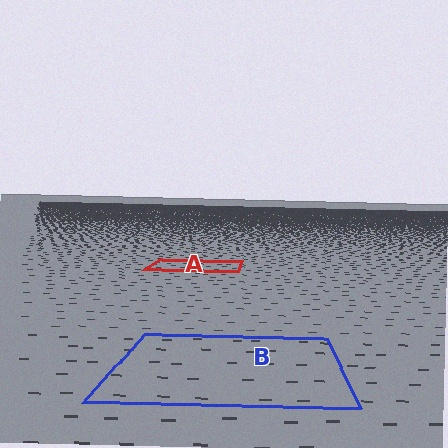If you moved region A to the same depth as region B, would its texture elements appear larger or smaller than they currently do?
They would appear larger. At a closer depth, the same texture elements are projected at a bigger on-screen size.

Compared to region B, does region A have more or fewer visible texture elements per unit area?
Region A has more texture elements per unit area — they are packed more densely because it is farther away.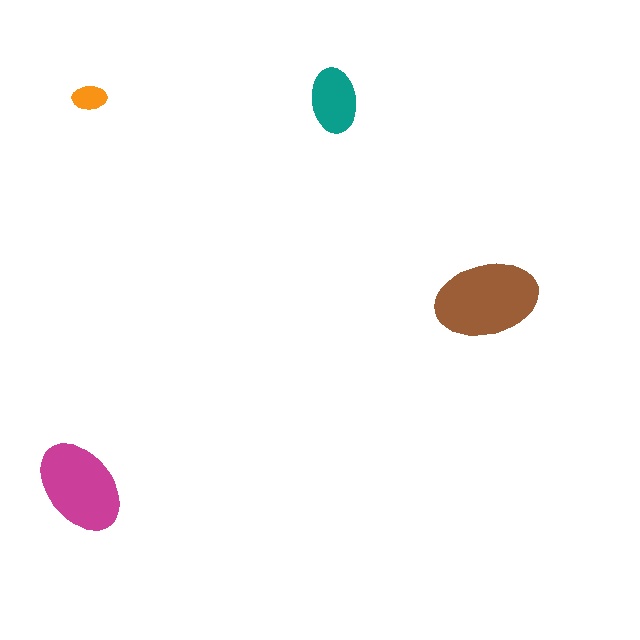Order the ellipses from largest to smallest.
the brown one, the magenta one, the teal one, the orange one.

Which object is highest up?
The orange ellipse is topmost.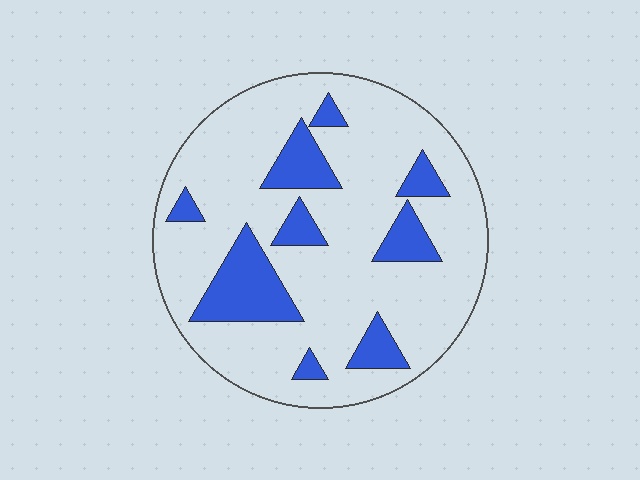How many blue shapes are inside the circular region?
9.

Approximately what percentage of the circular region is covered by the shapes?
Approximately 20%.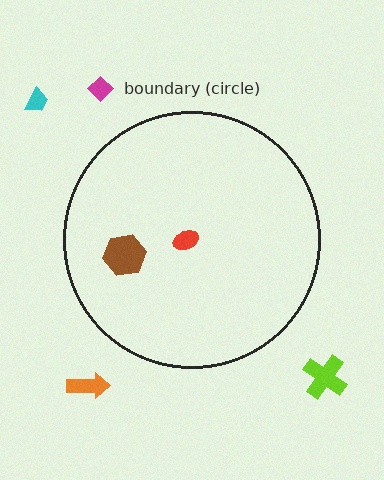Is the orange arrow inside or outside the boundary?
Outside.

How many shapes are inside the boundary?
2 inside, 4 outside.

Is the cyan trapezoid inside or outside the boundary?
Outside.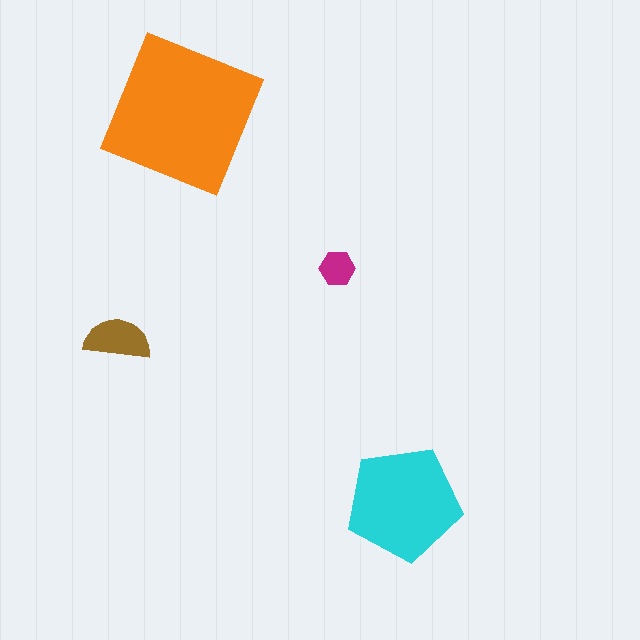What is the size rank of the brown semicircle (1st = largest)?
3rd.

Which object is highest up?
The orange square is topmost.